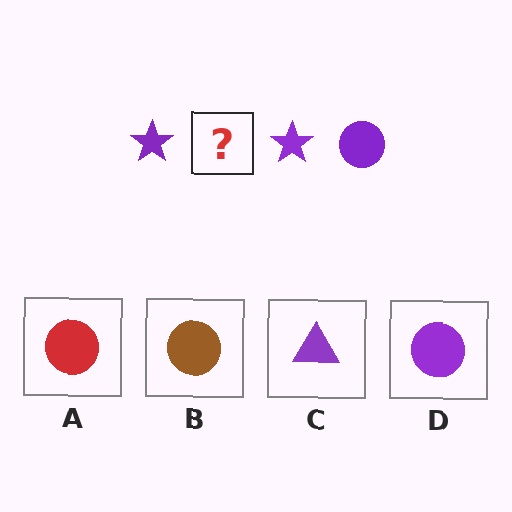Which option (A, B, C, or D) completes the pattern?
D.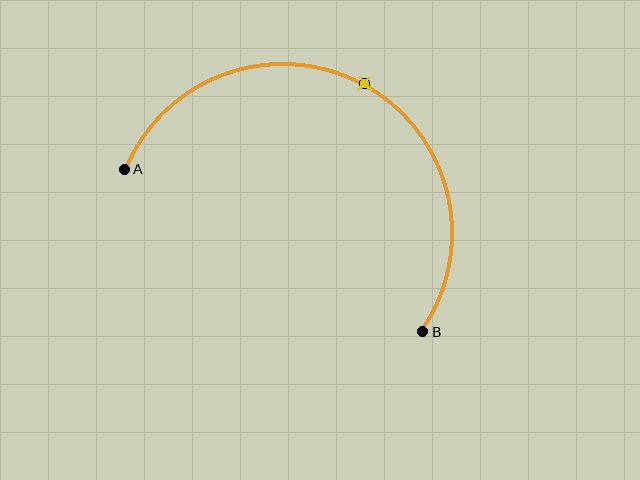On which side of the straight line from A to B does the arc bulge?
The arc bulges above the straight line connecting A and B.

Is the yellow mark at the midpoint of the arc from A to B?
Yes. The yellow mark lies on the arc at equal arc-length from both A and B — it is the arc midpoint.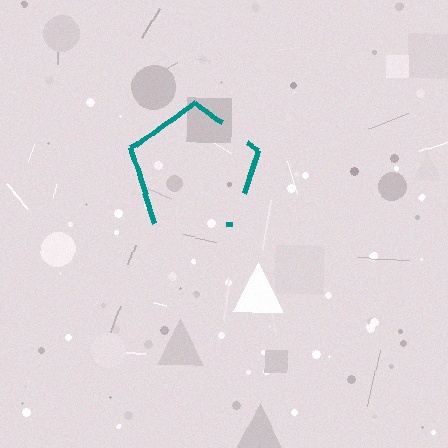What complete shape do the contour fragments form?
The contour fragments form a pentagon.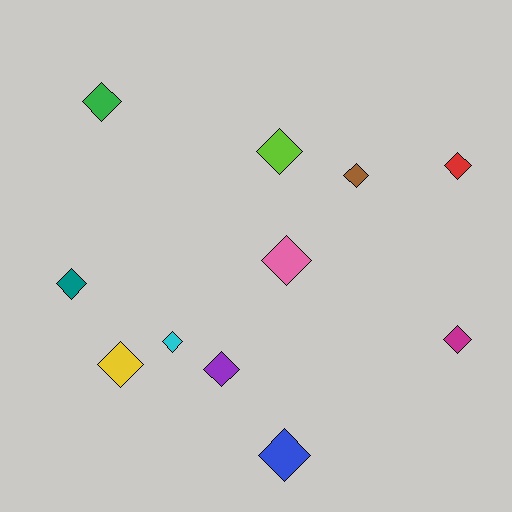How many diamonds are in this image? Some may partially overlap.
There are 11 diamonds.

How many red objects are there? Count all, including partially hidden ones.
There is 1 red object.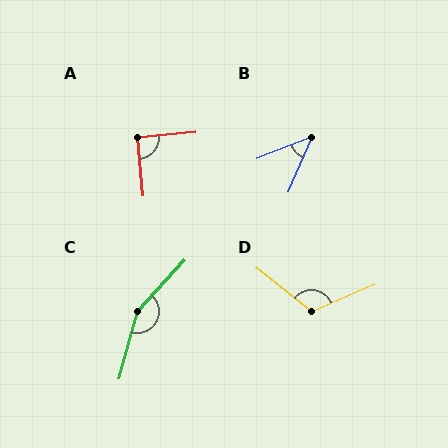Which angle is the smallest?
B, at approximately 45 degrees.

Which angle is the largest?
C, at approximately 152 degrees.